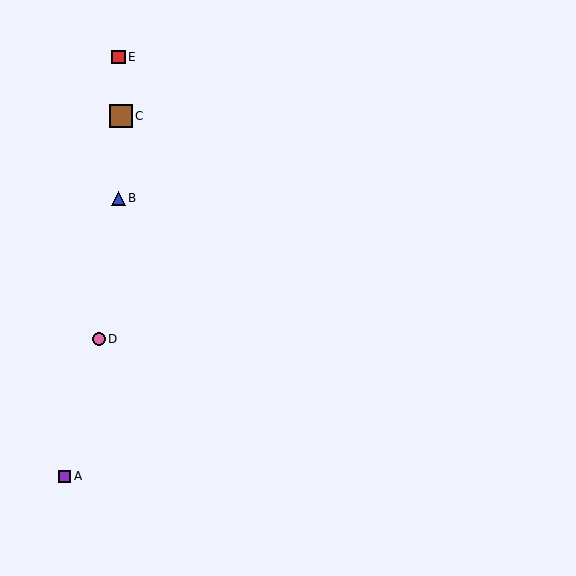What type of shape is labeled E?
Shape E is a red square.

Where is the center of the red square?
The center of the red square is at (119, 57).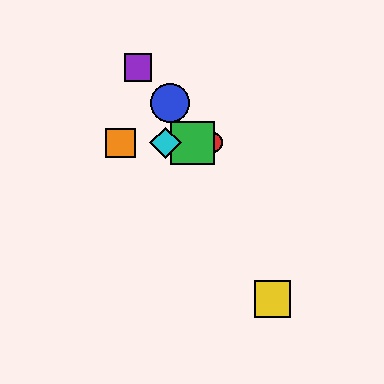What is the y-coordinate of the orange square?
The orange square is at y≈143.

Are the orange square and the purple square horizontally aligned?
No, the orange square is at y≈143 and the purple square is at y≈68.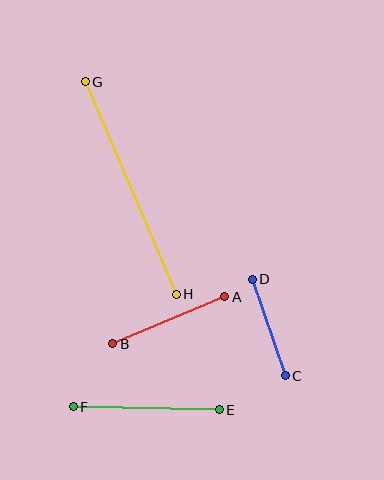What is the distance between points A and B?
The distance is approximately 121 pixels.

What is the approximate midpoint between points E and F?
The midpoint is at approximately (146, 408) pixels.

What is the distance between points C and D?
The distance is approximately 102 pixels.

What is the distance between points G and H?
The distance is approximately 231 pixels.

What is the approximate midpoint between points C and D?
The midpoint is at approximately (269, 328) pixels.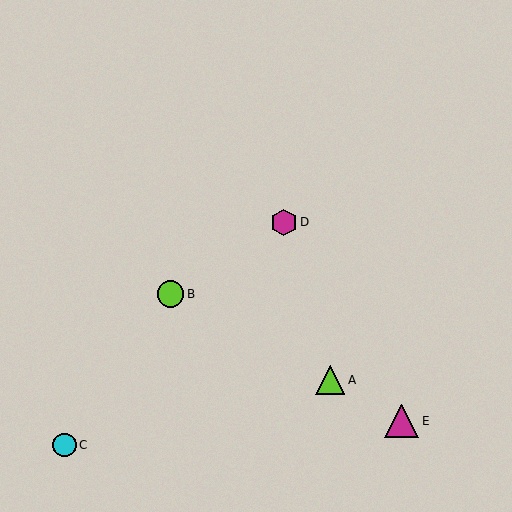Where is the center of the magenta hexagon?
The center of the magenta hexagon is at (284, 223).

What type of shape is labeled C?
Shape C is a cyan circle.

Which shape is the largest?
The magenta triangle (labeled E) is the largest.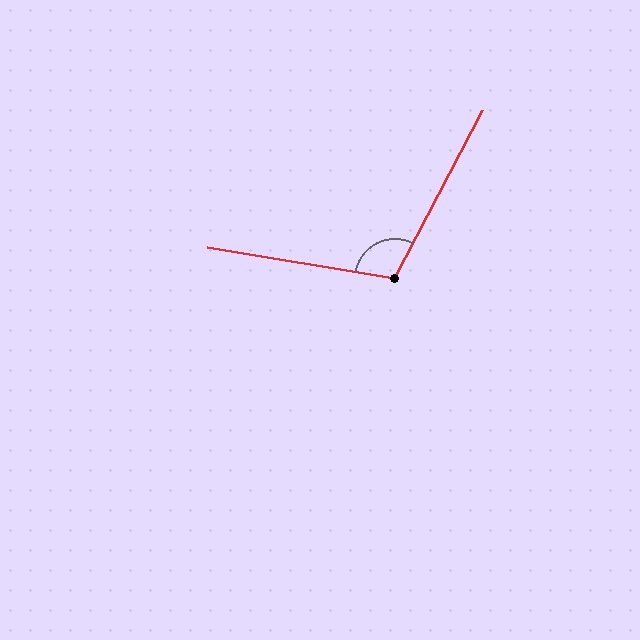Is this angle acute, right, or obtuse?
It is obtuse.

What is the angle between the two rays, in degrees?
Approximately 108 degrees.